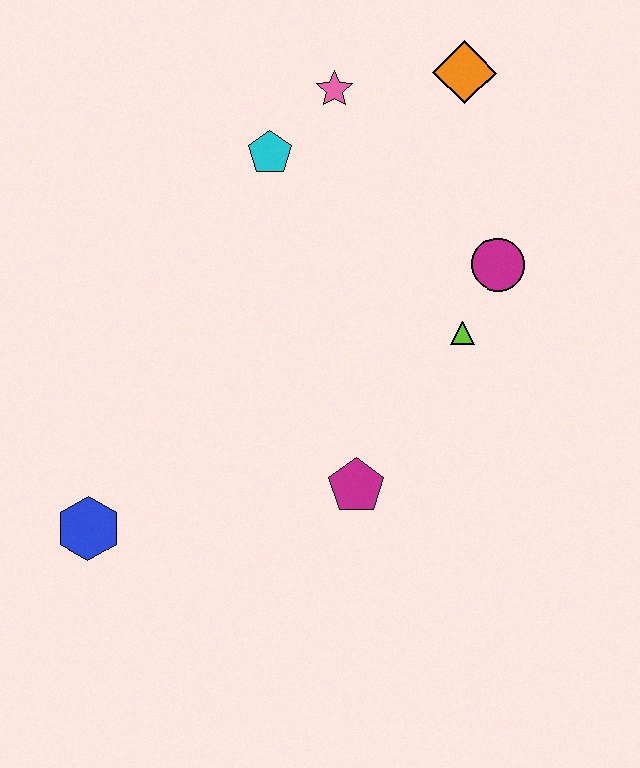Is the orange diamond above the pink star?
Yes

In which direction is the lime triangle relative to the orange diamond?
The lime triangle is below the orange diamond.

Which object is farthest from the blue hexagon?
The orange diamond is farthest from the blue hexagon.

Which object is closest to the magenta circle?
The lime triangle is closest to the magenta circle.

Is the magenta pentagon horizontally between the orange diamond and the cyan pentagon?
Yes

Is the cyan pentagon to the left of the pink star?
Yes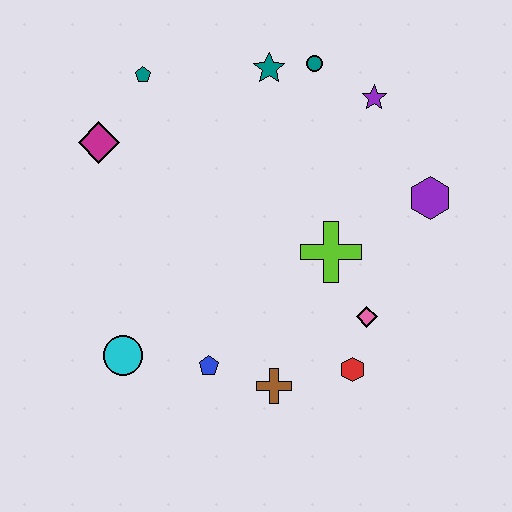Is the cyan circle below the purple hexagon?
Yes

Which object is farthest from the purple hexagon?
The cyan circle is farthest from the purple hexagon.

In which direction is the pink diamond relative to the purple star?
The pink diamond is below the purple star.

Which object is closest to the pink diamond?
The red hexagon is closest to the pink diamond.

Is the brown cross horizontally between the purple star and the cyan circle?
Yes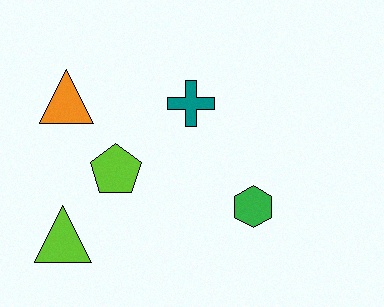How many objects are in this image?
There are 5 objects.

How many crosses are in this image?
There is 1 cross.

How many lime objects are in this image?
There are 2 lime objects.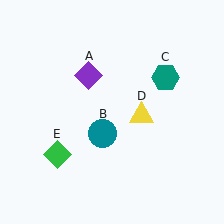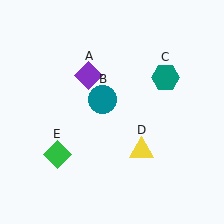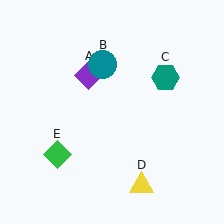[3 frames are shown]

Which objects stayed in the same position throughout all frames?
Purple diamond (object A) and teal hexagon (object C) and green diamond (object E) remained stationary.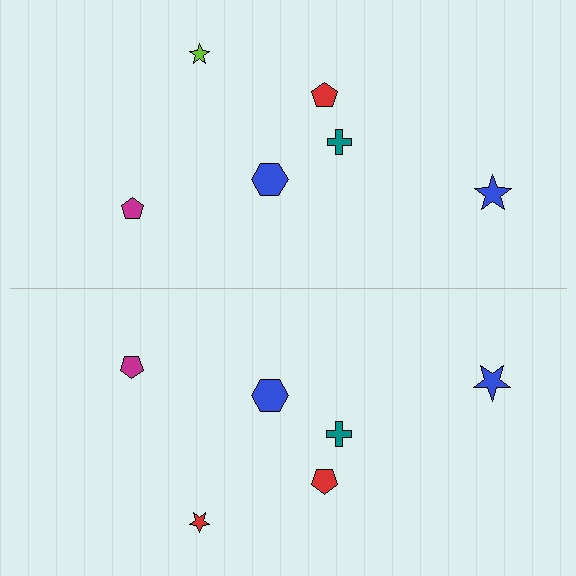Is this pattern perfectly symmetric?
No, the pattern is not perfectly symmetric. The red star on the bottom side breaks the symmetry — its mirror counterpart is lime.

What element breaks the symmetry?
The red star on the bottom side breaks the symmetry — its mirror counterpart is lime.